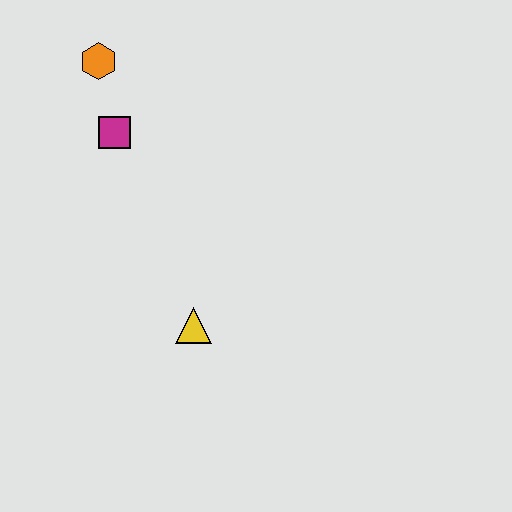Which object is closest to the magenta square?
The orange hexagon is closest to the magenta square.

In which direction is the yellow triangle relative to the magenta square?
The yellow triangle is below the magenta square.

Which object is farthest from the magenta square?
The yellow triangle is farthest from the magenta square.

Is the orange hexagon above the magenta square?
Yes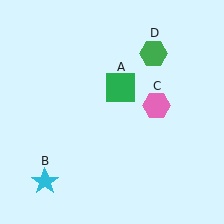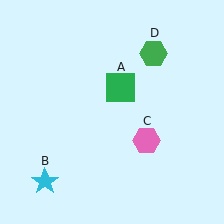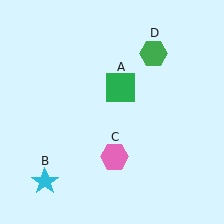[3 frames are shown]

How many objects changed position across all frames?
1 object changed position: pink hexagon (object C).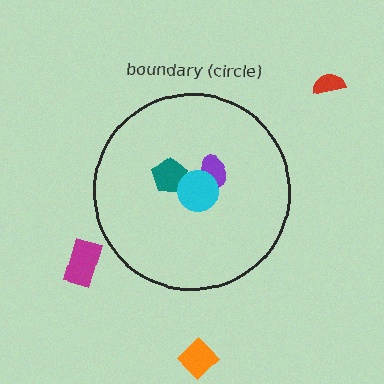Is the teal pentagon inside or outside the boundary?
Inside.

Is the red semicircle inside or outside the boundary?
Outside.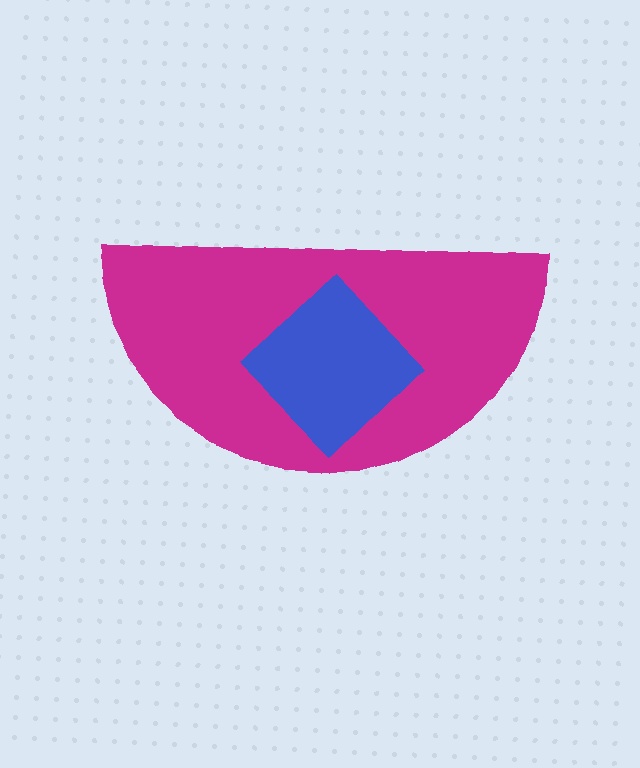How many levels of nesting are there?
2.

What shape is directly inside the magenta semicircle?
The blue diamond.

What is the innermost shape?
The blue diamond.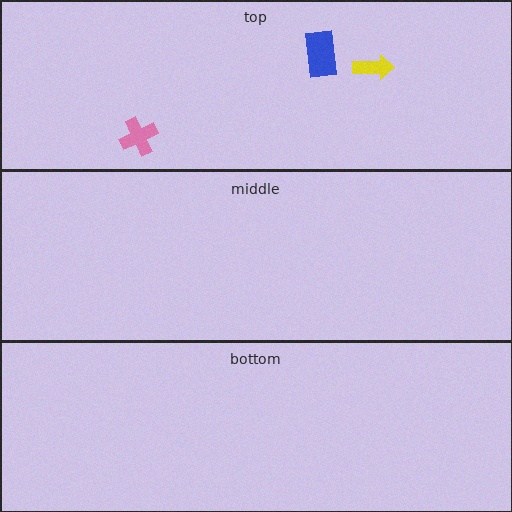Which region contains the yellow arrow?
The top region.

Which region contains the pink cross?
The top region.